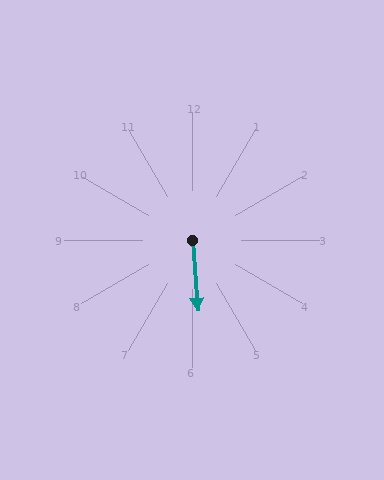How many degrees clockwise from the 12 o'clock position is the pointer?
Approximately 175 degrees.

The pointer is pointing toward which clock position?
Roughly 6 o'clock.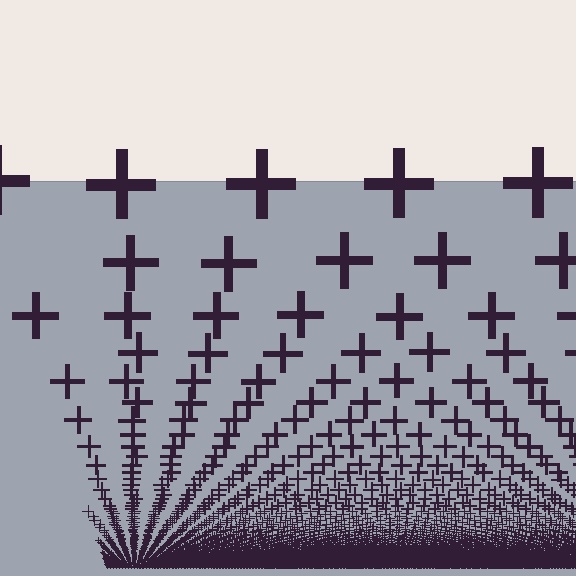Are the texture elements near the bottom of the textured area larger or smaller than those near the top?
Smaller. The gradient is inverted — elements near the bottom are smaller and denser.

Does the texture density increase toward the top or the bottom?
Density increases toward the bottom.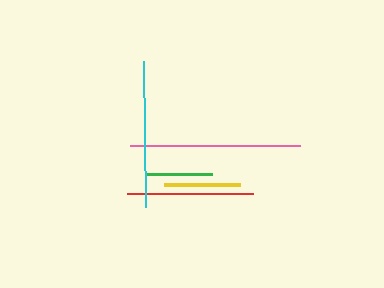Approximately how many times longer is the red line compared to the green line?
The red line is approximately 1.9 times the length of the green line.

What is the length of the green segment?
The green segment is approximately 67 pixels long.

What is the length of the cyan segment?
The cyan segment is approximately 146 pixels long.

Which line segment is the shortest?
The green line is the shortest at approximately 67 pixels.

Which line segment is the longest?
The pink line is the longest at approximately 170 pixels.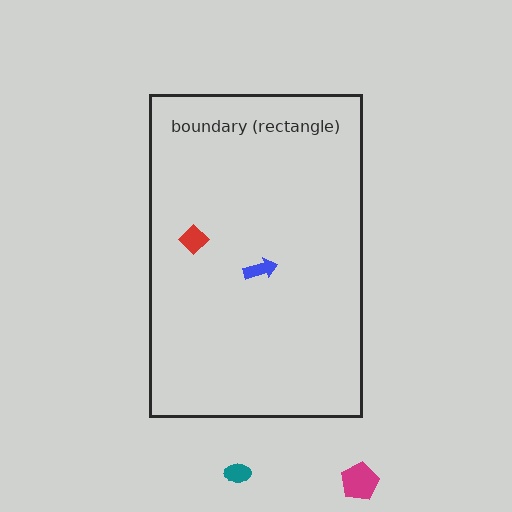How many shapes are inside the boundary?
2 inside, 2 outside.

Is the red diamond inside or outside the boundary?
Inside.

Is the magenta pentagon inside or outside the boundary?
Outside.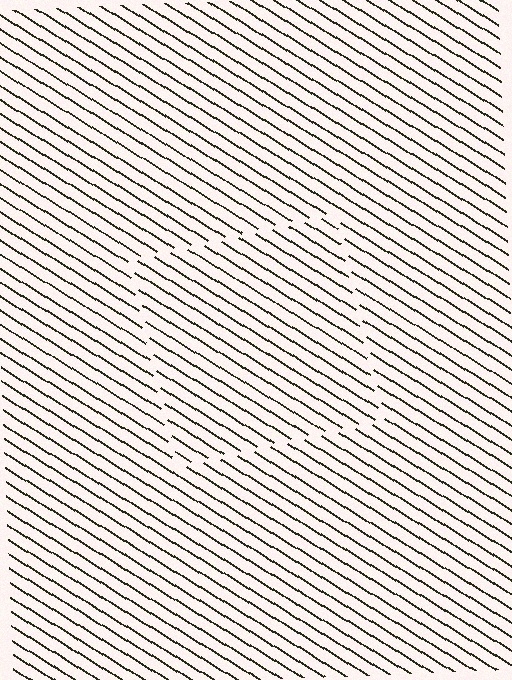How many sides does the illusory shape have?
4 sides — the line-ends trace a square.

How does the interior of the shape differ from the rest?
The interior of the shape contains the same grating, shifted by half a period — the contour is defined by the phase discontinuity where line-ends from the inner and outer gratings abut.